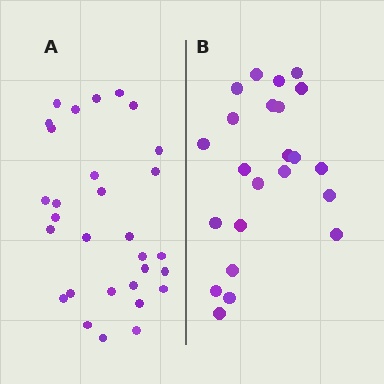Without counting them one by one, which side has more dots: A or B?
Region A (the left region) has more dots.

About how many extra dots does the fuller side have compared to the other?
Region A has roughly 8 or so more dots than region B.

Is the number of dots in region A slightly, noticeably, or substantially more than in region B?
Region A has noticeably more, but not dramatically so. The ratio is roughly 1.3 to 1.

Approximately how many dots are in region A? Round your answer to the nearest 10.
About 30 dots.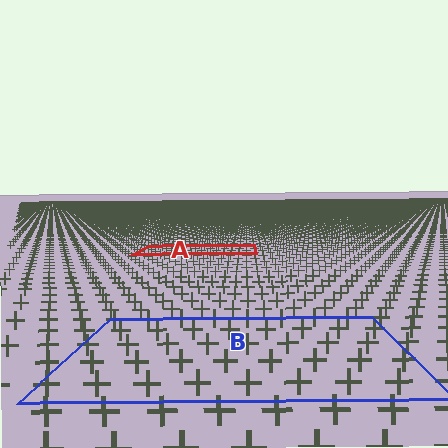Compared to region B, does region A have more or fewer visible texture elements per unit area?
Region A has more texture elements per unit area — they are packed more densely because it is farther away.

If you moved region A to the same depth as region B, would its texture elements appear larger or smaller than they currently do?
They would appear larger. At a closer depth, the same texture elements are projected at a bigger on-screen size.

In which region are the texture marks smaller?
The texture marks are smaller in region A, because it is farther away.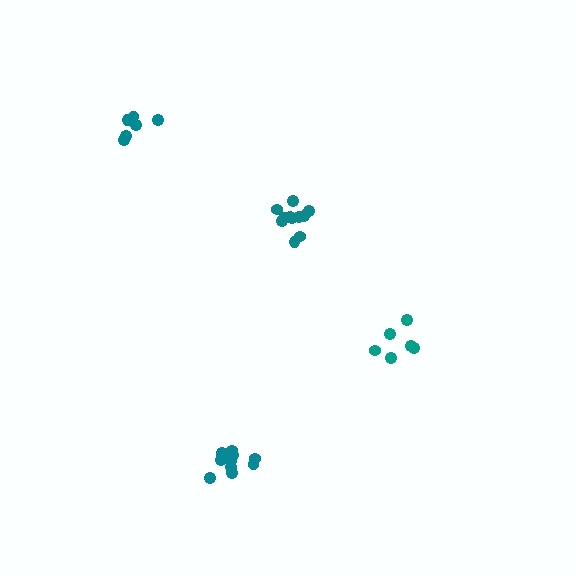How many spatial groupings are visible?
There are 4 spatial groupings.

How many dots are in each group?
Group 1: 6 dots, Group 2: 11 dots, Group 3: 6 dots, Group 4: 11 dots (34 total).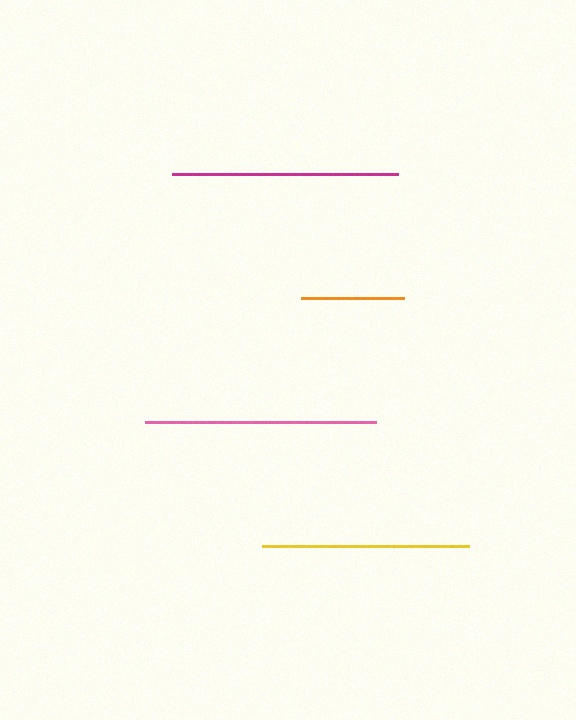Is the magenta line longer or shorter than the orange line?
The magenta line is longer than the orange line.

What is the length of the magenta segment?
The magenta segment is approximately 227 pixels long.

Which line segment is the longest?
The pink line is the longest at approximately 231 pixels.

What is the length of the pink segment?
The pink segment is approximately 231 pixels long.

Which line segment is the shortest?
The orange line is the shortest at approximately 103 pixels.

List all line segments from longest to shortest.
From longest to shortest: pink, magenta, yellow, orange.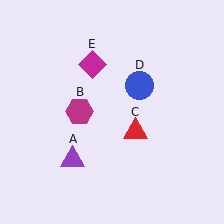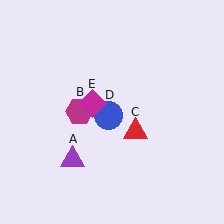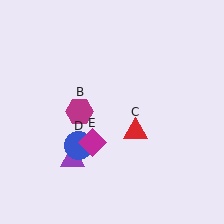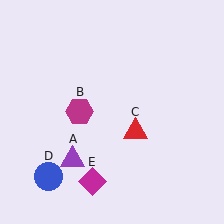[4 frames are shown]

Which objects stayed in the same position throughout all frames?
Purple triangle (object A) and magenta hexagon (object B) and red triangle (object C) remained stationary.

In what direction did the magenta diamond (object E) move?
The magenta diamond (object E) moved down.